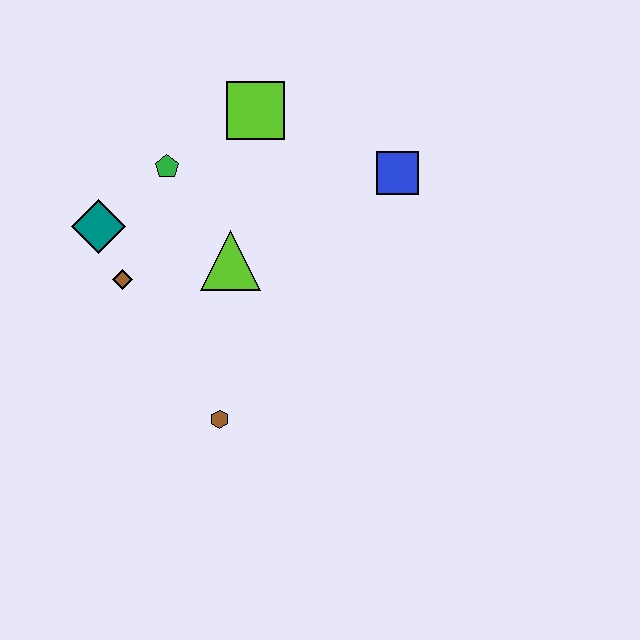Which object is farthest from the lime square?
The brown hexagon is farthest from the lime square.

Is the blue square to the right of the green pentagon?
Yes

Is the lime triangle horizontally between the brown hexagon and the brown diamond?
No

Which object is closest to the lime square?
The green pentagon is closest to the lime square.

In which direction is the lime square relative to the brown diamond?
The lime square is above the brown diamond.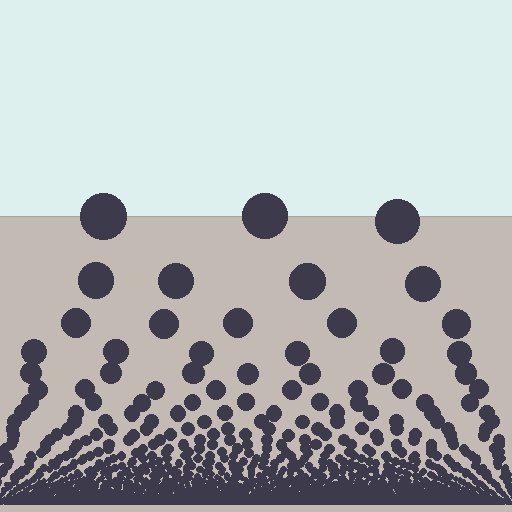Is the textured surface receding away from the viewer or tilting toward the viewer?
The surface appears to tilt toward the viewer. Texture elements get larger and sparser toward the top.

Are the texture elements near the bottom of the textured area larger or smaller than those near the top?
Smaller. The gradient is inverted — elements near the bottom are smaller and denser.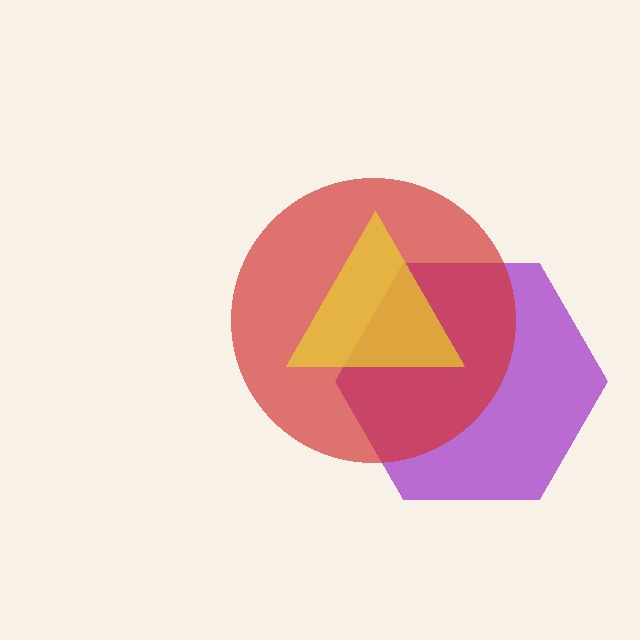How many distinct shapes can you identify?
There are 3 distinct shapes: a purple hexagon, a red circle, a yellow triangle.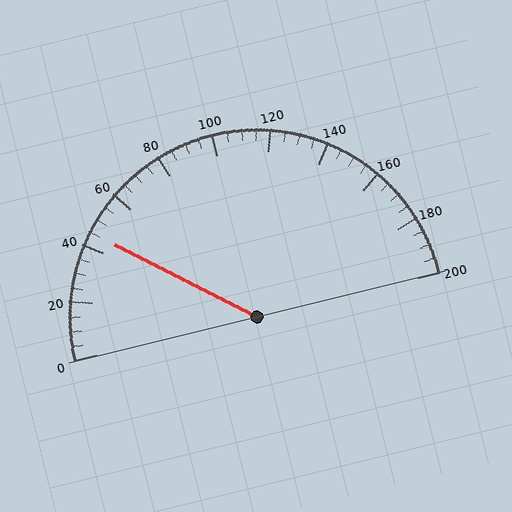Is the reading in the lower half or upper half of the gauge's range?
The reading is in the lower half of the range (0 to 200).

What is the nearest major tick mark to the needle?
The nearest major tick mark is 40.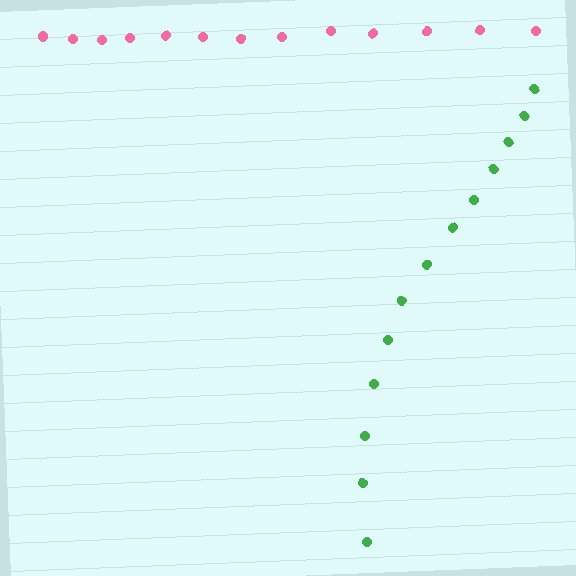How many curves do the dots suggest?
There are 2 distinct paths.